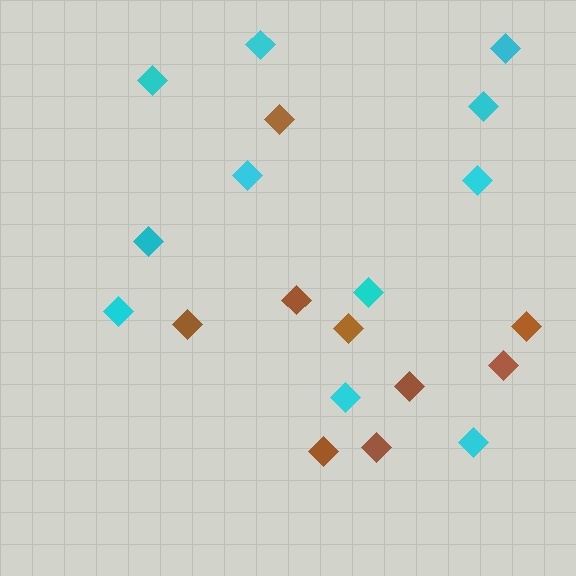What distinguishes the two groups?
There are 2 groups: one group of brown diamonds (9) and one group of cyan diamonds (11).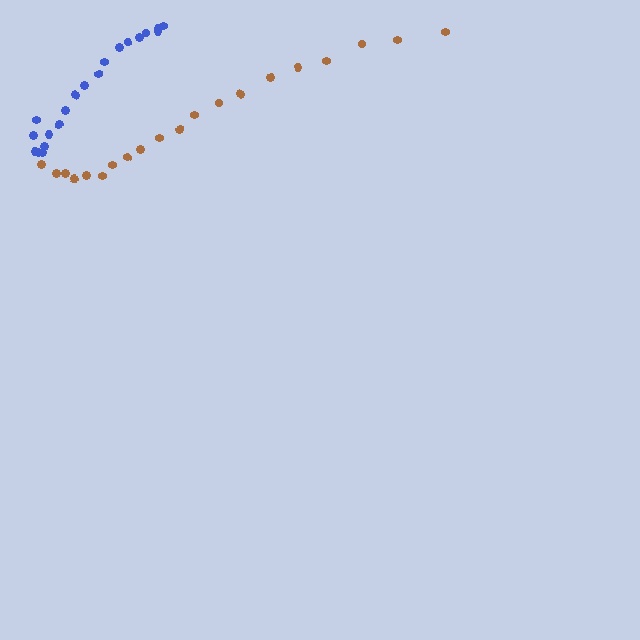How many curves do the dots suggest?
There are 2 distinct paths.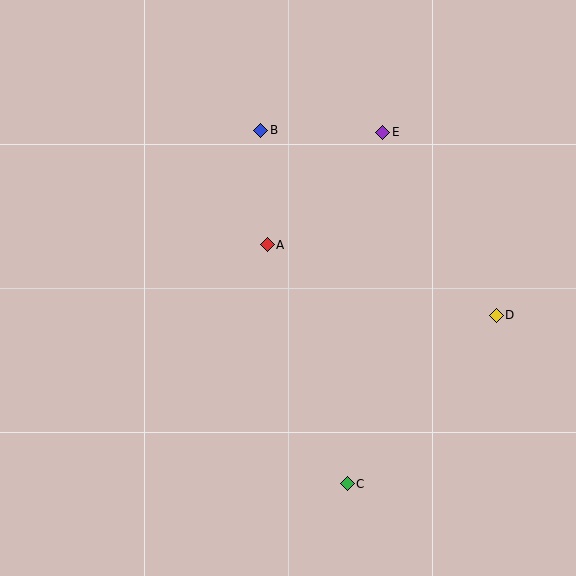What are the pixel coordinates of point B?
Point B is at (261, 130).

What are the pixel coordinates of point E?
Point E is at (383, 132).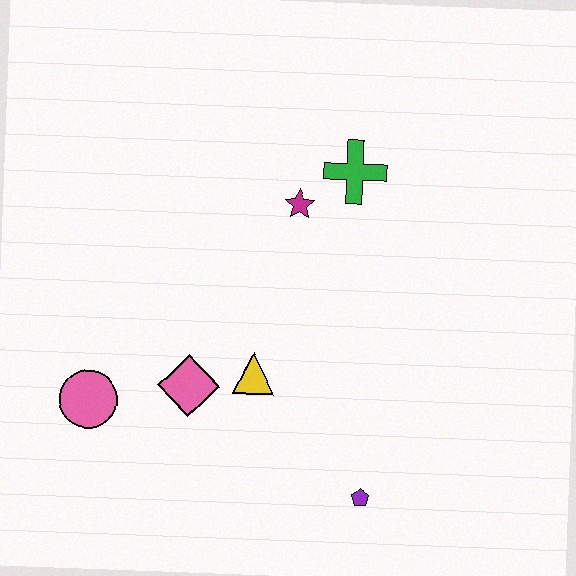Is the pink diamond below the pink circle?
No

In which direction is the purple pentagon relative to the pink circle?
The purple pentagon is to the right of the pink circle.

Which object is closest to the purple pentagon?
The yellow triangle is closest to the purple pentagon.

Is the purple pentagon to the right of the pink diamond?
Yes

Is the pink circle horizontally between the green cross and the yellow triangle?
No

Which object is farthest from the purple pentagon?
The green cross is farthest from the purple pentagon.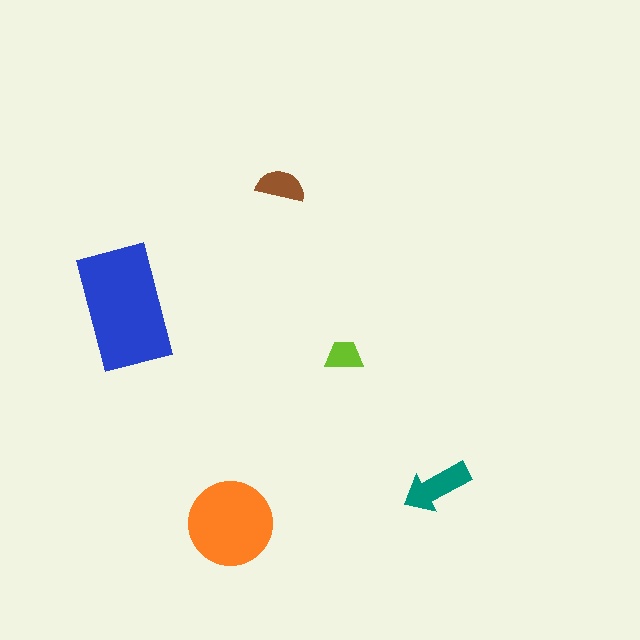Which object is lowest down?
The orange circle is bottommost.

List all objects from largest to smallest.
The blue rectangle, the orange circle, the teal arrow, the brown semicircle, the lime trapezoid.